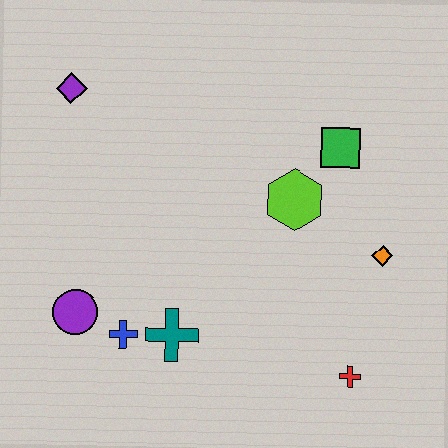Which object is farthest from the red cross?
The purple diamond is farthest from the red cross.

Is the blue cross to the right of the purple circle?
Yes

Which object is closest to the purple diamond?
The purple circle is closest to the purple diamond.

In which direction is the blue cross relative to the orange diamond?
The blue cross is to the left of the orange diamond.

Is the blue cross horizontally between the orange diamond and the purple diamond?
Yes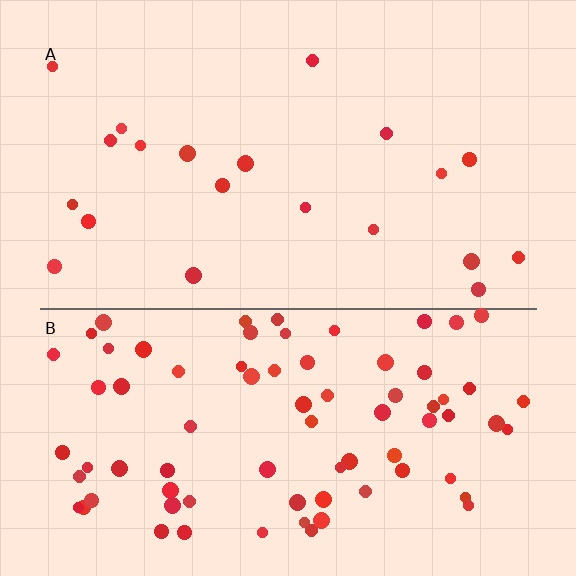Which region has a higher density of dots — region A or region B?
B (the bottom).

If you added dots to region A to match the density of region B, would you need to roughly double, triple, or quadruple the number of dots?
Approximately quadruple.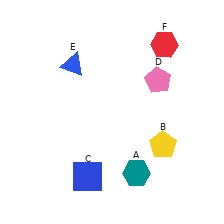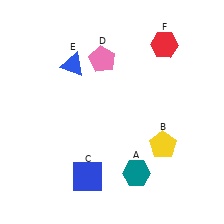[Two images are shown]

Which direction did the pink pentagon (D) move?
The pink pentagon (D) moved left.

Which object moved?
The pink pentagon (D) moved left.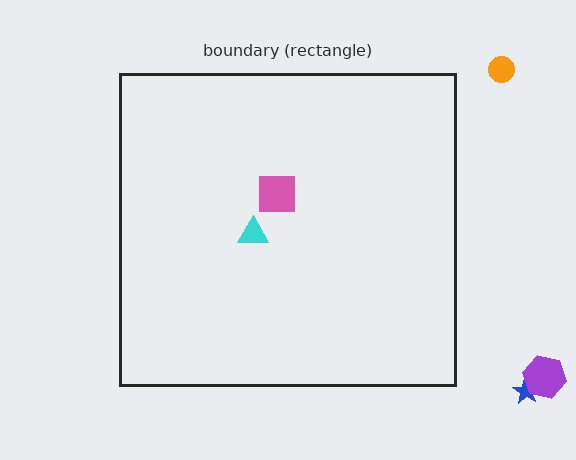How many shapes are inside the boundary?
2 inside, 3 outside.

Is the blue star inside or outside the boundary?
Outside.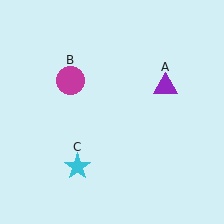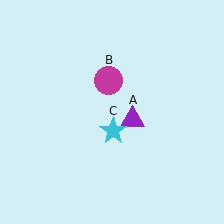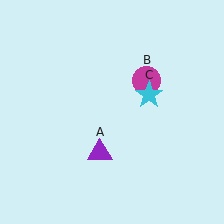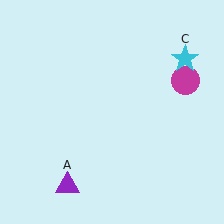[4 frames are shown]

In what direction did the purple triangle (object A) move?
The purple triangle (object A) moved down and to the left.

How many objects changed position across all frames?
3 objects changed position: purple triangle (object A), magenta circle (object B), cyan star (object C).